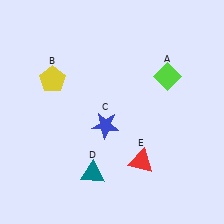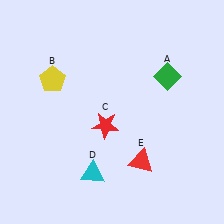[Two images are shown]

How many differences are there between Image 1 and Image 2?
There are 3 differences between the two images.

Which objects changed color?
A changed from lime to green. C changed from blue to red. D changed from teal to cyan.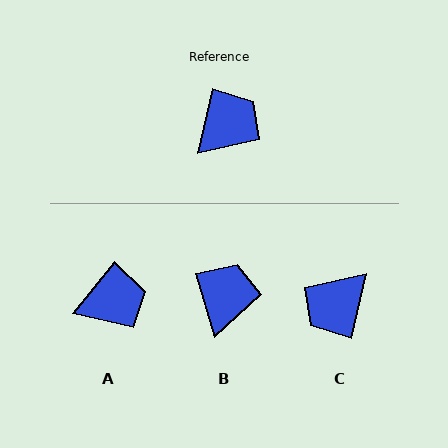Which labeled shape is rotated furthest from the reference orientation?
C, about 180 degrees away.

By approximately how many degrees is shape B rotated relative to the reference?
Approximately 29 degrees counter-clockwise.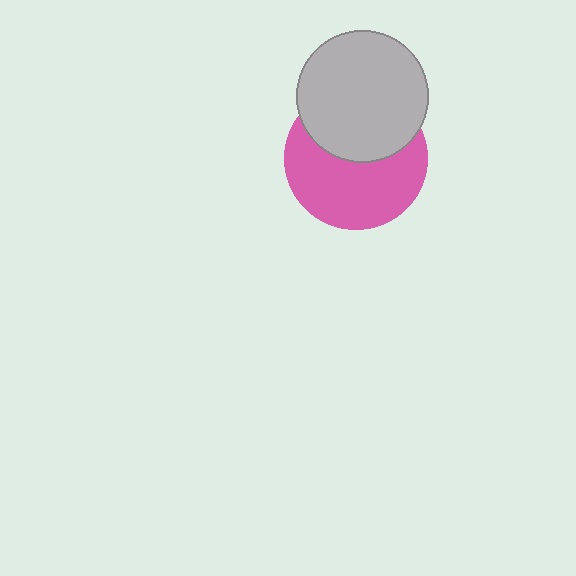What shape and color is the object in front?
The object in front is a light gray circle.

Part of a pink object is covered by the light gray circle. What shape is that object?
It is a circle.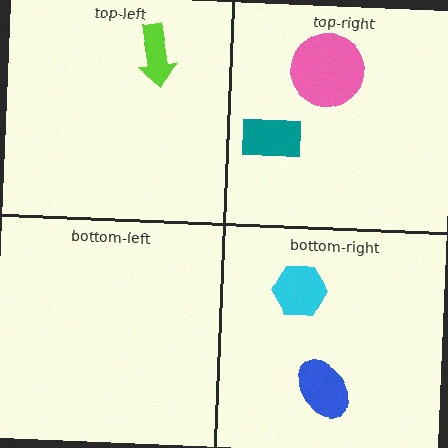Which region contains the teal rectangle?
The top-right region.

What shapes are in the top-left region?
The lime arrow.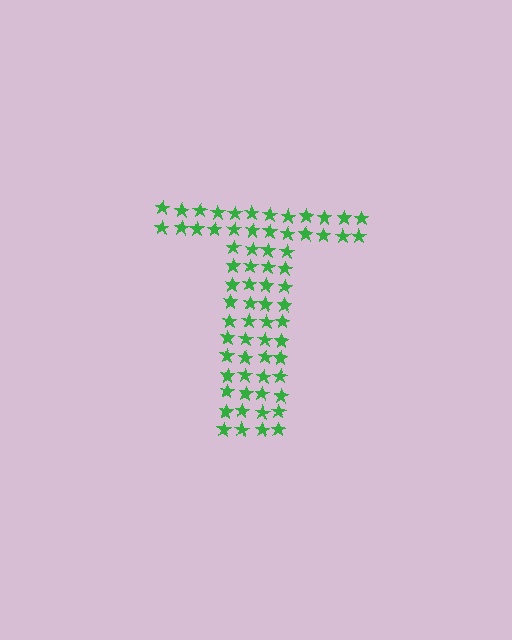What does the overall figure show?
The overall figure shows the letter T.